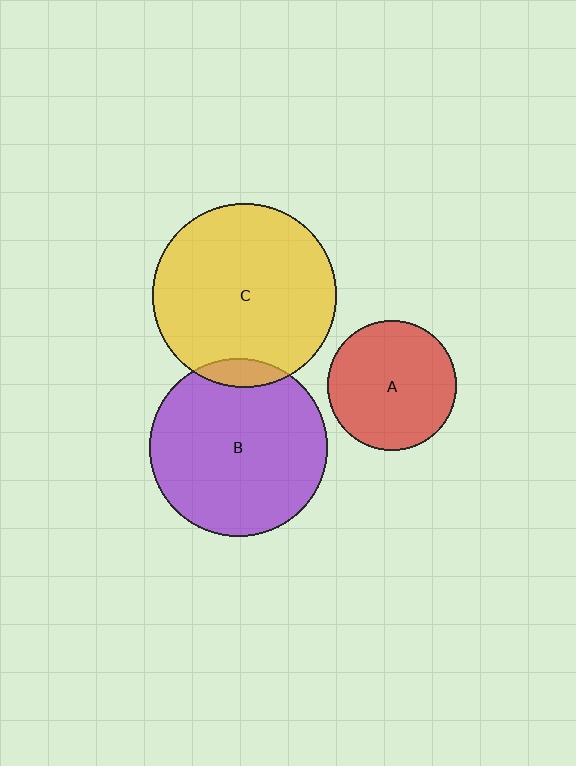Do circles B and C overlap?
Yes.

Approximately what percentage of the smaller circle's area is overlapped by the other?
Approximately 10%.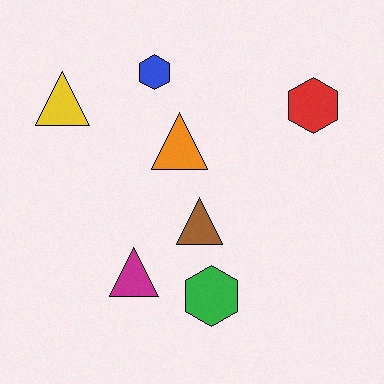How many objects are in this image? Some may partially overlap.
There are 7 objects.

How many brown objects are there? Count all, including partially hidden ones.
There is 1 brown object.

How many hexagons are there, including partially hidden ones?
There are 3 hexagons.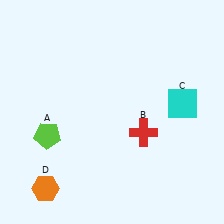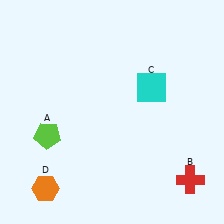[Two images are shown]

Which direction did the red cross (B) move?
The red cross (B) moved down.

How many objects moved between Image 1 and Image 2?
2 objects moved between the two images.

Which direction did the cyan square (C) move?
The cyan square (C) moved left.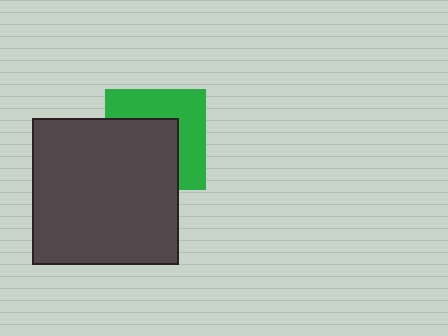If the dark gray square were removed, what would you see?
You would see the complete green square.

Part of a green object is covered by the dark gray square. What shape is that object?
It is a square.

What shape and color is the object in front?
The object in front is a dark gray square.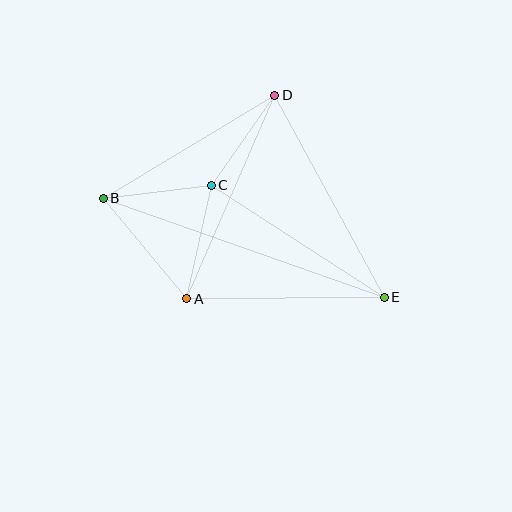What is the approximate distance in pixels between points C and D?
The distance between C and D is approximately 110 pixels.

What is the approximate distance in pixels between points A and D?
The distance between A and D is approximately 221 pixels.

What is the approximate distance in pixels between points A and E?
The distance between A and E is approximately 198 pixels.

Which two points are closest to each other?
Points B and C are closest to each other.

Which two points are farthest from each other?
Points B and E are farthest from each other.